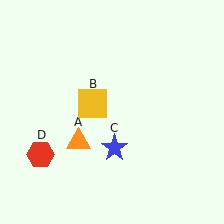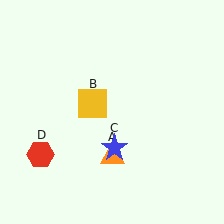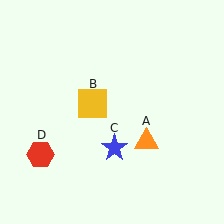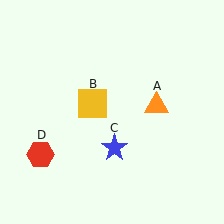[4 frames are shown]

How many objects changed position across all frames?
1 object changed position: orange triangle (object A).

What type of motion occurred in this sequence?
The orange triangle (object A) rotated counterclockwise around the center of the scene.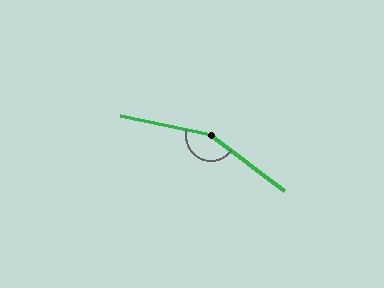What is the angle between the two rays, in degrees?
Approximately 154 degrees.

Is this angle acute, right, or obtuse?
It is obtuse.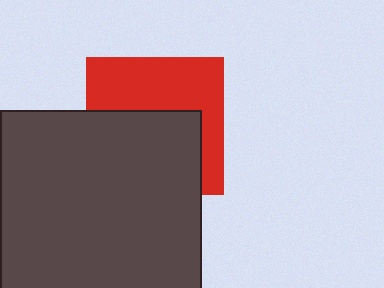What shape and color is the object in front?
The object in front is a dark gray square.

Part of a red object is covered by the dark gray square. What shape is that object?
It is a square.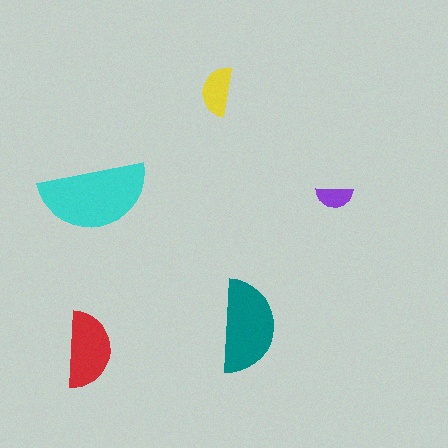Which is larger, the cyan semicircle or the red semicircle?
The cyan one.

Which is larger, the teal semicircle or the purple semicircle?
The teal one.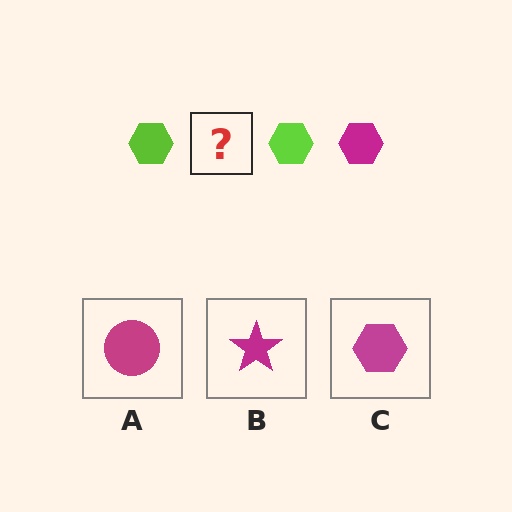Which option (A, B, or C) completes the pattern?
C.